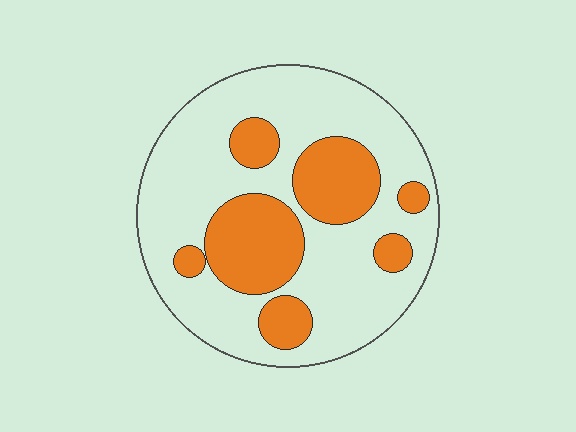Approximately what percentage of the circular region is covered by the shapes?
Approximately 30%.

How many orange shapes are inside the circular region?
7.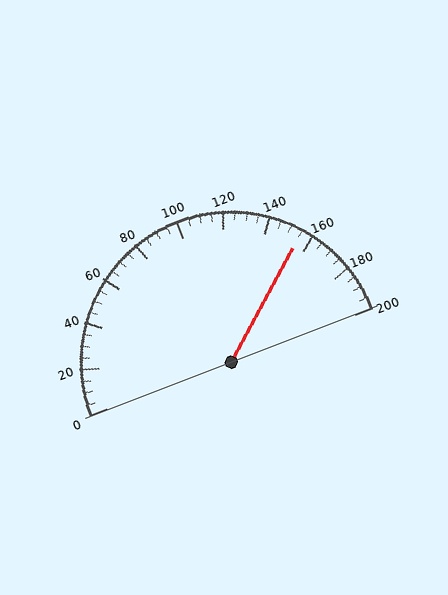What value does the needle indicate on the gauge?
The needle indicates approximately 155.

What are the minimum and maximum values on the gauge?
The gauge ranges from 0 to 200.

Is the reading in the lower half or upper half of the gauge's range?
The reading is in the upper half of the range (0 to 200).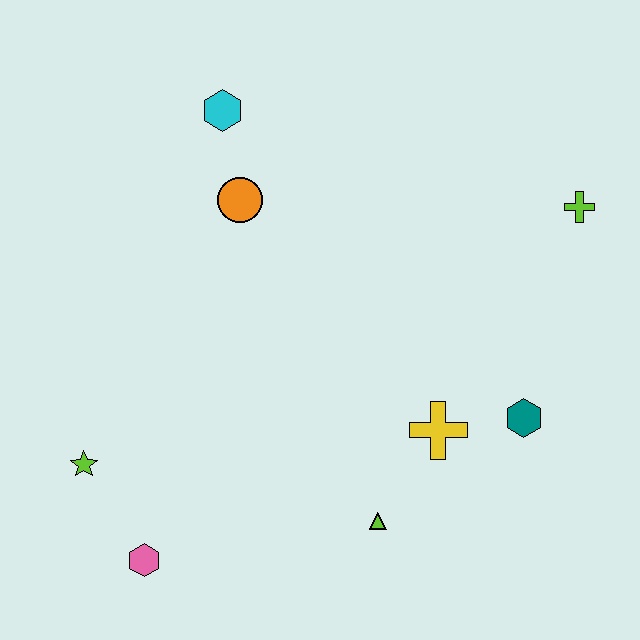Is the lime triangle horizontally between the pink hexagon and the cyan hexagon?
No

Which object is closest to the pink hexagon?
The lime star is closest to the pink hexagon.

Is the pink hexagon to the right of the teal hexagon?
No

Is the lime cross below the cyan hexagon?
Yes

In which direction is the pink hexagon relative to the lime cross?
The pink hexagon is to the left of the lime cross.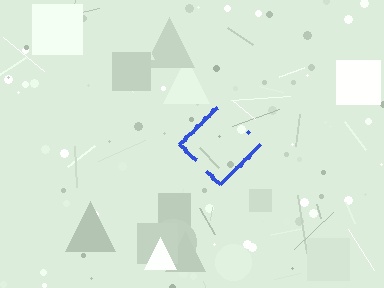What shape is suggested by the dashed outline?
The dashed outline suggests a diamond.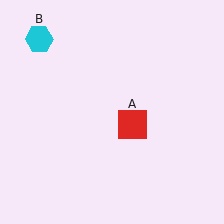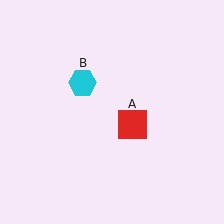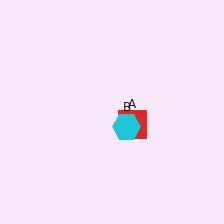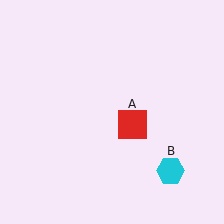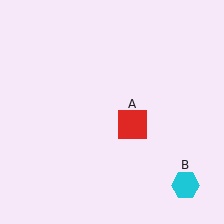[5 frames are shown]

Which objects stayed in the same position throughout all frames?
Red square (object A) remained stationary.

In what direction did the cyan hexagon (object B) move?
The cyan hexagon (object B) moved down and to the right.